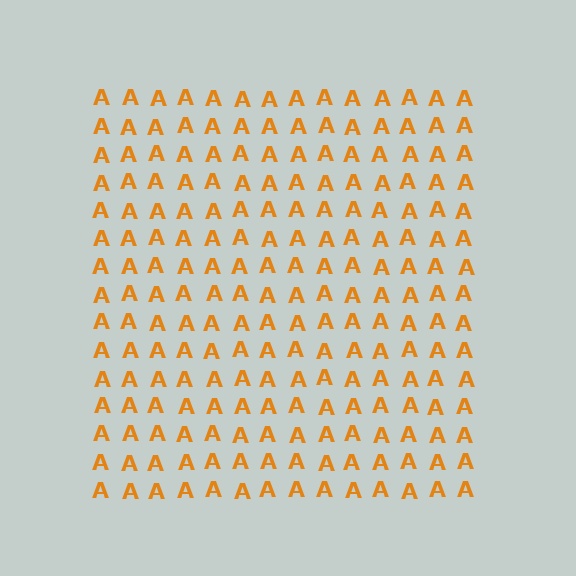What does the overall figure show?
The overall figure shows a square.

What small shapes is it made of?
It is made of small letter A's.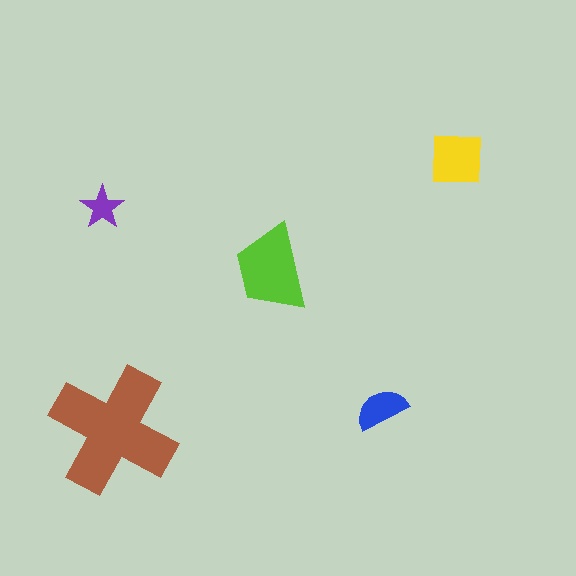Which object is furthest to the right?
The yellow square is rightmost.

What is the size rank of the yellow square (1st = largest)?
3rd.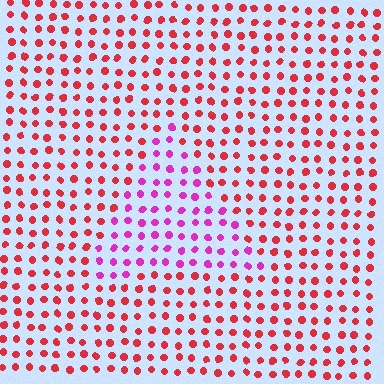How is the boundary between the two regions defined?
The boundary is defined purely by a slight shift in hue (about 44 degrees). Spacing, size, and orientation are identical on both sides.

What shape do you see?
I see a triangle.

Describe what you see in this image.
The image is filled with small red elements in a uniform arrangement. A triangle-shaped region is visible where the elements are tinted to a slightly different hue, forming a subtle color boundary.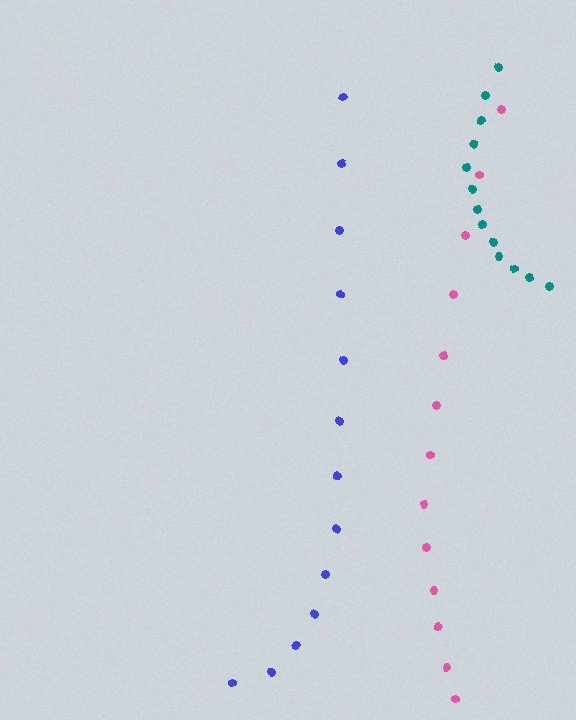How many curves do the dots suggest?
There are 3 distinct paths.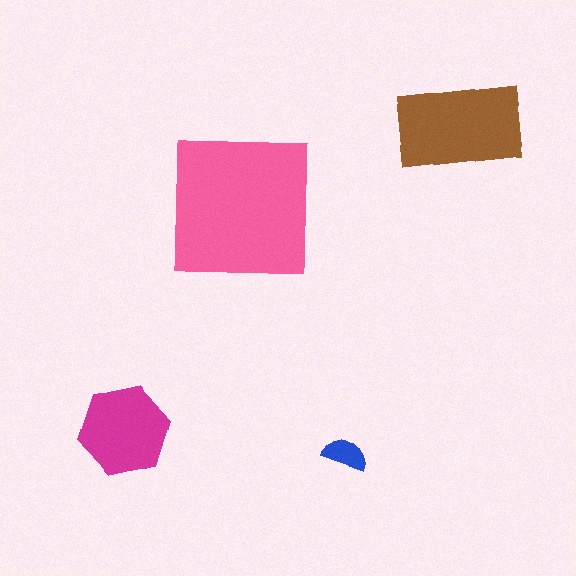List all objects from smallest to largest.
The blue semicircle, the magenta hexagon, the brown rectangle, the pink square.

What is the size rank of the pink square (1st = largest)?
1st.